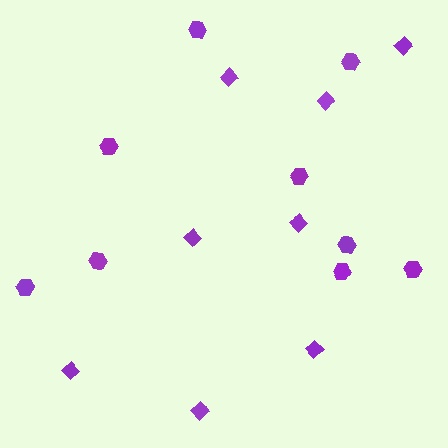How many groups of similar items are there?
There are 2 groups: one group of hexagons (9) and one group of diamonds (8).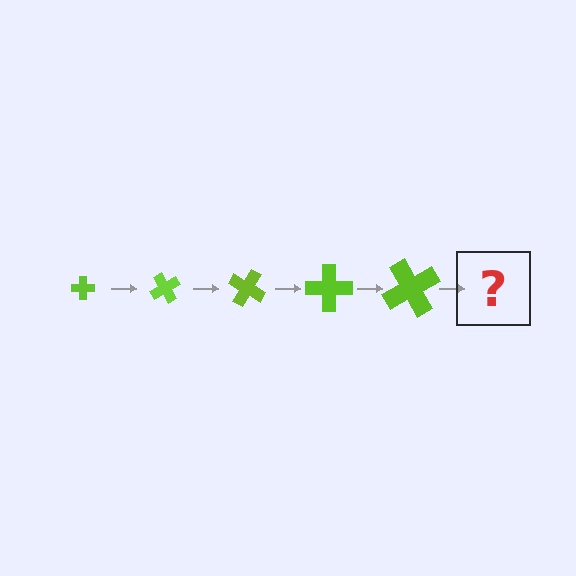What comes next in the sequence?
The next element should be a cross, larger than the previous one and rotated 300 degrees from the start.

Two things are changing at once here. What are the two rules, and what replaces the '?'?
The two rules are that the cross grows larger each step and it rotates 60 degrees each step. The '?' should be a cross, larger than the previous one and rotated 300 degrees from the start.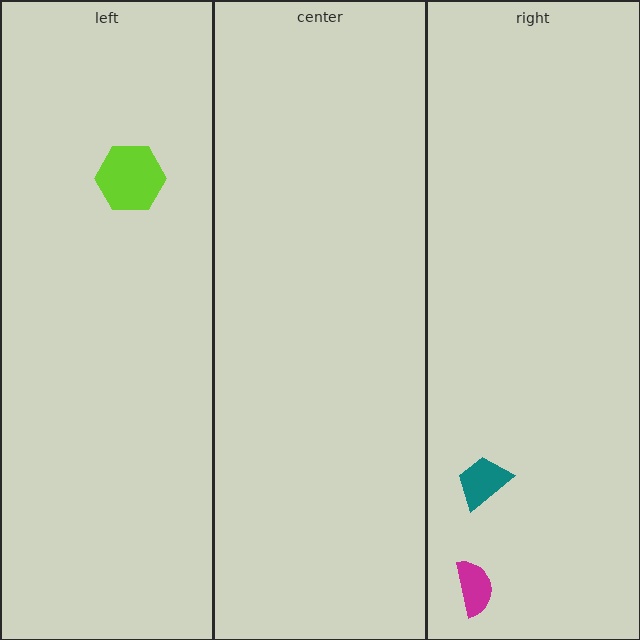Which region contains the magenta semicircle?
The right region.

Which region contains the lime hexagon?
The left region.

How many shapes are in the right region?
2.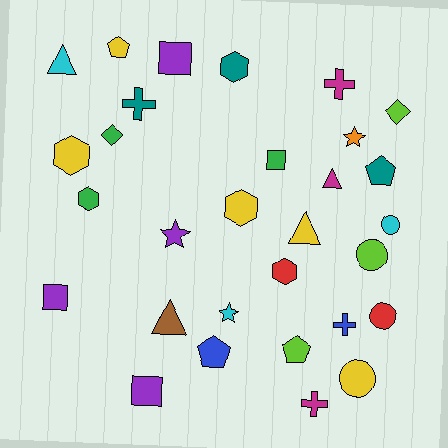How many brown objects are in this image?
There is 1 brown object.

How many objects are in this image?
There are 30 objects.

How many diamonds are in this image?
There are 2 diamonds.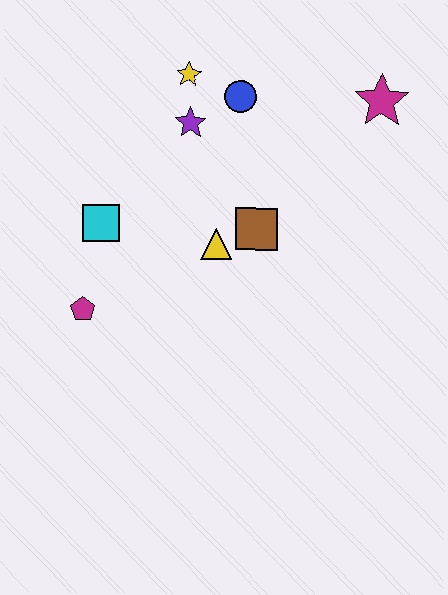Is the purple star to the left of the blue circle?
Yes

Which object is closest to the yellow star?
The purple star is closest to the yellow star.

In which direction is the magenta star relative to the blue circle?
The magenta star is to the right of the blue circle.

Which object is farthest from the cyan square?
The magenta star is farthest from the cyan square.